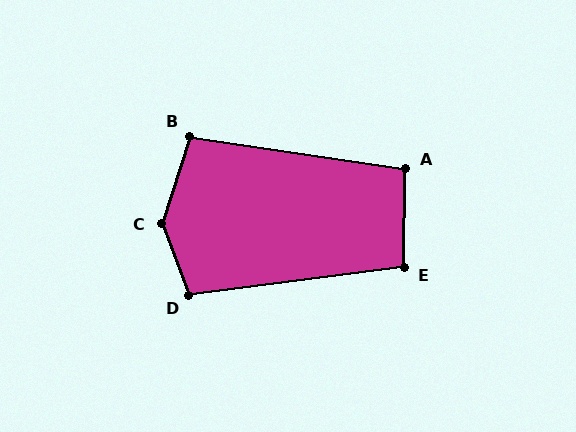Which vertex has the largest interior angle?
C, at approximately 141 degrees.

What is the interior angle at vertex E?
Approximately 98 degrees (obtuse).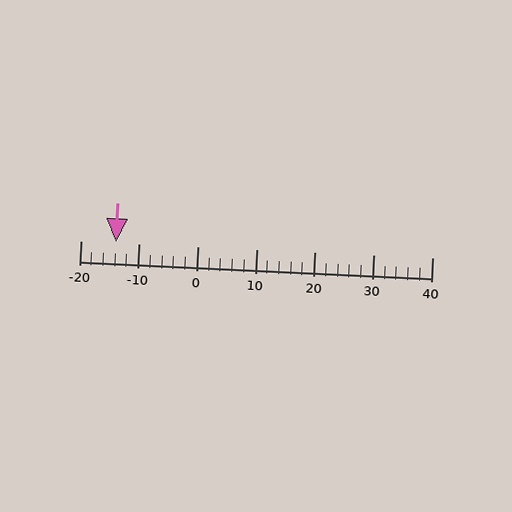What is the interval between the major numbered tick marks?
The major tick marks are spaced 10 units apart.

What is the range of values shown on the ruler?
The ruler shows values from -20 to 40.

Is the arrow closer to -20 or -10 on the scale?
The arrow is closer to -10.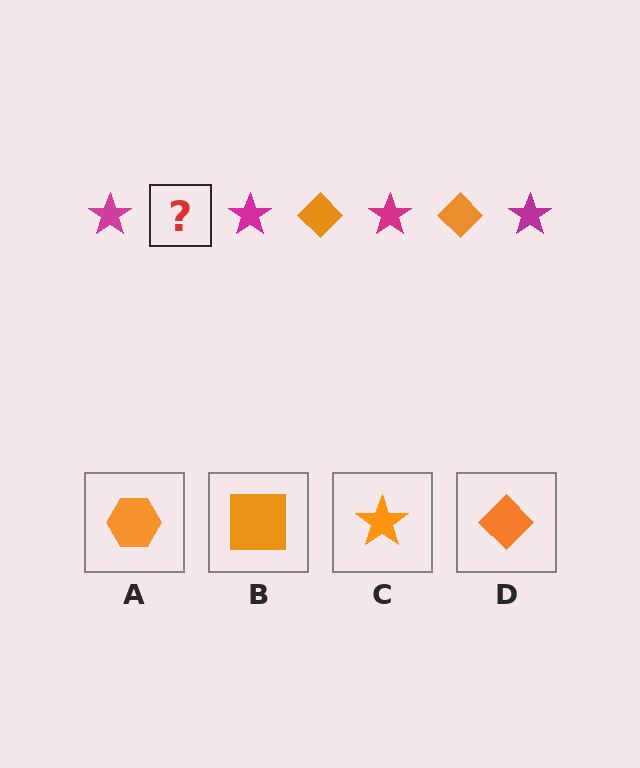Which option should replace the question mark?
Option D.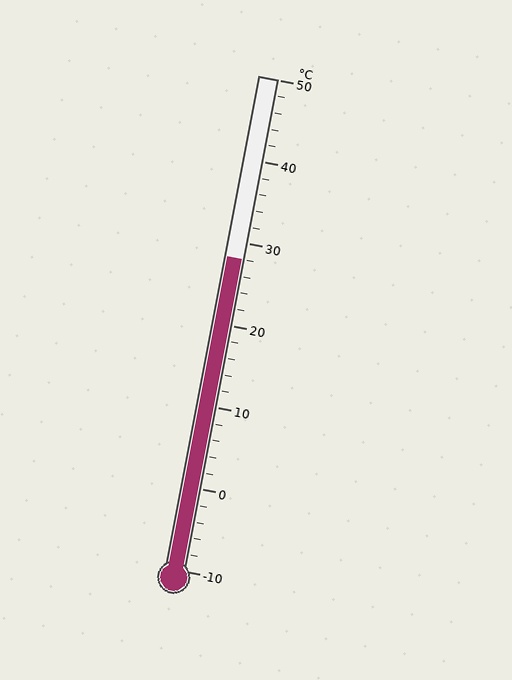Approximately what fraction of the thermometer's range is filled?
The thermometer is filled to approximately 65% of its range.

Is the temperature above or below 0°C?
The temperature is above 0°C.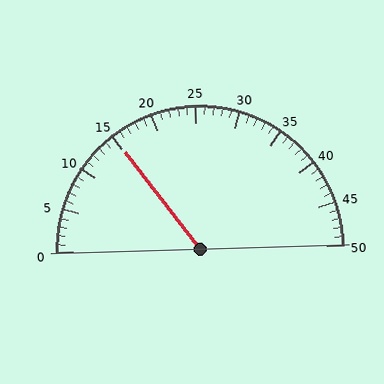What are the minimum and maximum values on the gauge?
The gauge ranges from 0 to 50.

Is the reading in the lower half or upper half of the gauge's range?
The reading is in the lower half of the range (0 to 50).